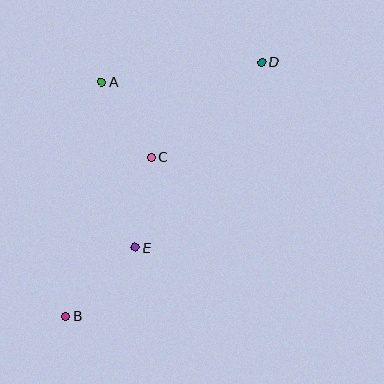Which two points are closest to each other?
Points A and C are closest to each other.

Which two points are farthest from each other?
Points B and D are farthest from each other.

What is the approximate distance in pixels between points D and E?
The distance between D and E is approximately 224 pixels.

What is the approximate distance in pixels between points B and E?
The distance between B and E is approximately 97 pixels.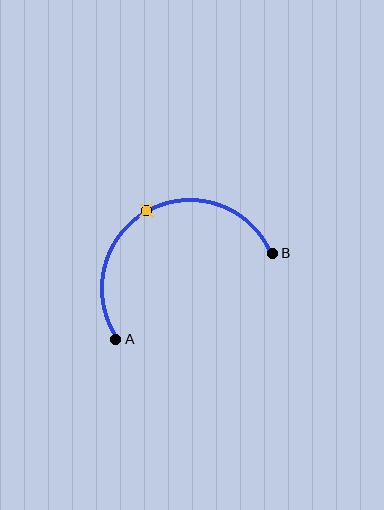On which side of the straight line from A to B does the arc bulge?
The arc bulges above the straight line connecting A and B.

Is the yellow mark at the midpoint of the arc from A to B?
Yes. The yellow mark lies on the arc at equal arc-length from both A and B — it is the arc midpoint.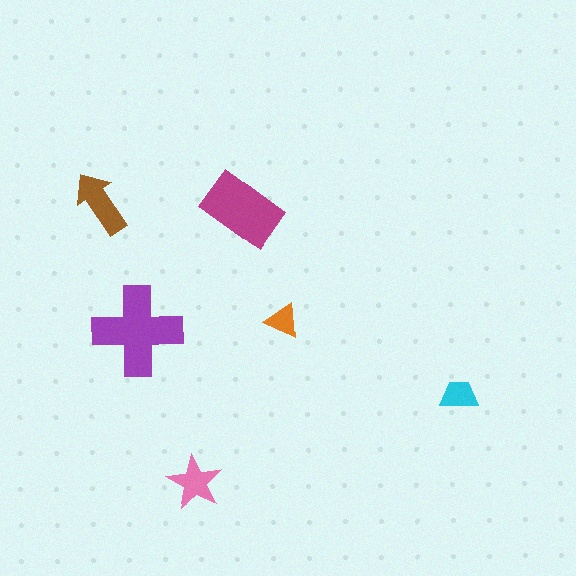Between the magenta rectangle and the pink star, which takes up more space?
The magenta rectangle.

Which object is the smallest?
The orange triangle.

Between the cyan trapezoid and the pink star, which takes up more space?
The pink star.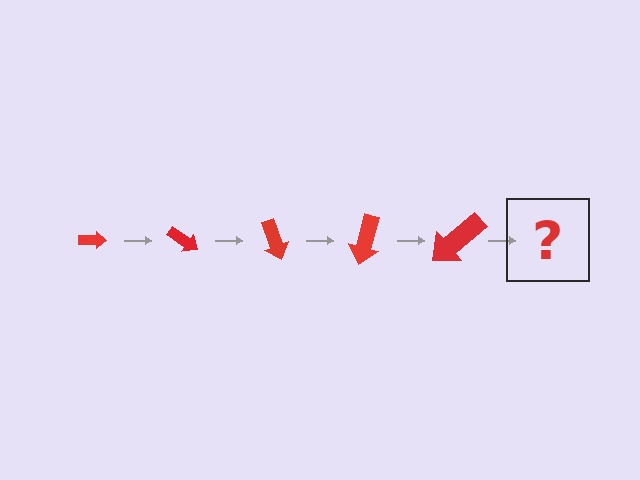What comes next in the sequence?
The next element should be an arrow, larger than the previous one and rotated 175 degrees from the start.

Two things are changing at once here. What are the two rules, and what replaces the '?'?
The two rules are that the arrow grows larger each step and it rotates 35 degrees each step. The '?' should be an arrow, larger than the previous one and rotated 175 degrees from the start.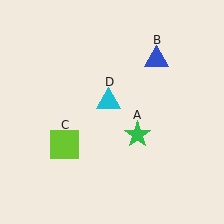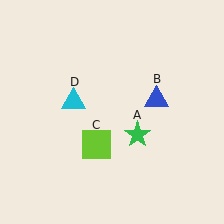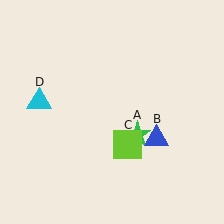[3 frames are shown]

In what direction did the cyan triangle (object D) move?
The cyan triangle (object D) moved left.